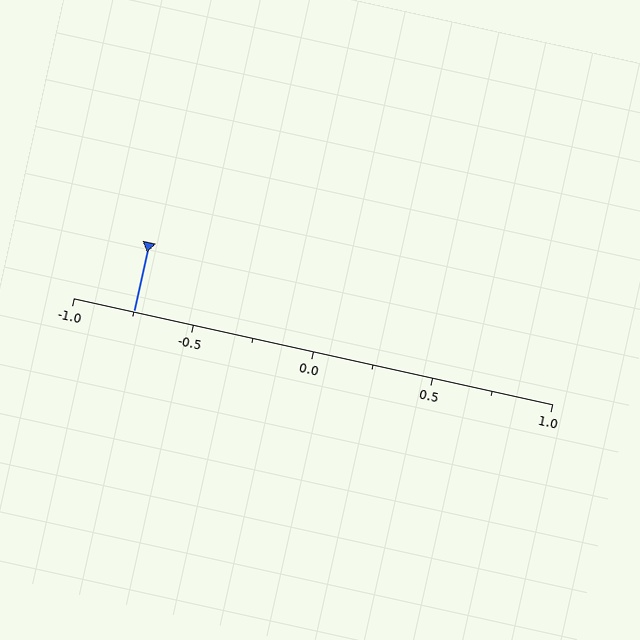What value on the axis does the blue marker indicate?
The marker indicates approximately -0.75.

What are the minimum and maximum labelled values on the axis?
The axis runs from -1.0 to 1.0.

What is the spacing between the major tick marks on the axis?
The major ticks are spaced 0.5 apart.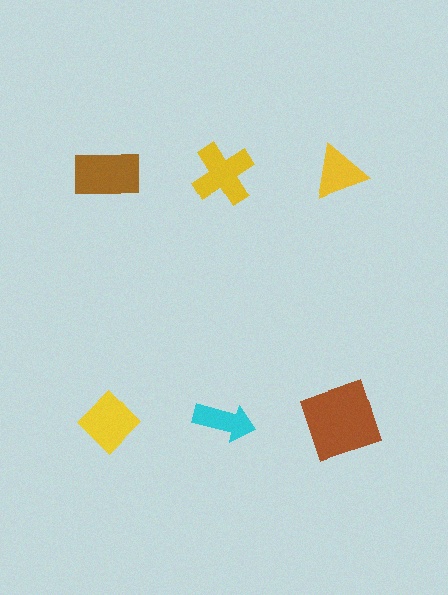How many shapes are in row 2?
3 shapes.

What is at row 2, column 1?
A yellow diamond.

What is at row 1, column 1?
A brown rectangle.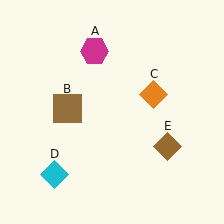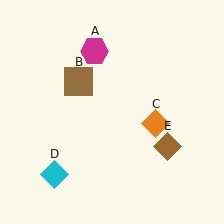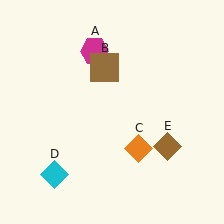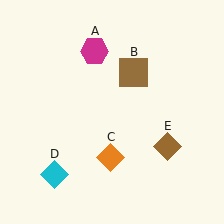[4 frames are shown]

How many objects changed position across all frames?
2 objects changed position: brown square (object B), orange diamond (object C).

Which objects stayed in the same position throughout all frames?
Magenta hexagon (object A) and cyan diamond (object D) and brown diamond (object E) remained stationary.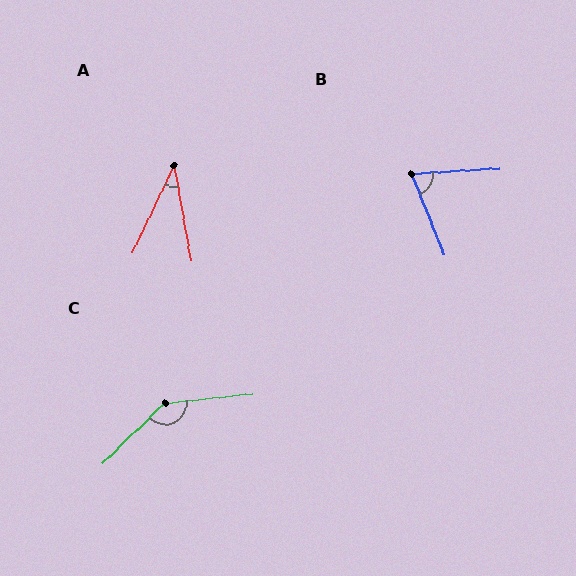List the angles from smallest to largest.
A (35°), B (72°), C (142°).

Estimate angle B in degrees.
Approximately 72 degrees.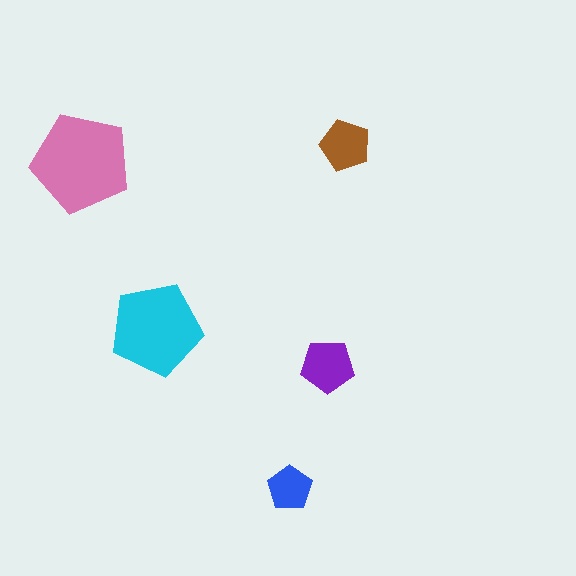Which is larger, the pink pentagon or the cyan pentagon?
The pink one.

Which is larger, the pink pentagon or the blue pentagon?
The pink one.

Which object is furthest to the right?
The brown pentagon is rightmost.